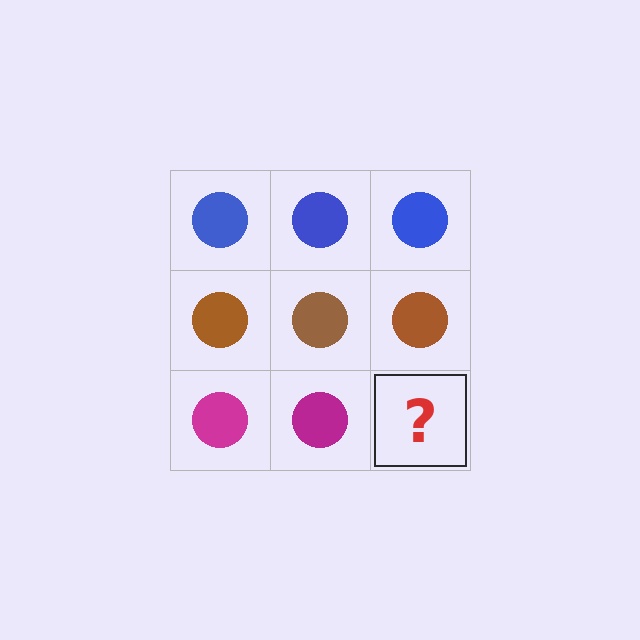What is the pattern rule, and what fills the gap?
The rule is that each row has a consistent color. The gap should be filled with a magenta circle.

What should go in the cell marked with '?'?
The missing cell should contain a magenta circle.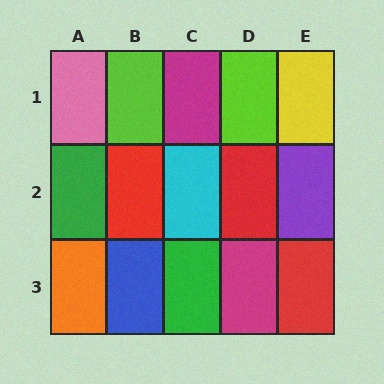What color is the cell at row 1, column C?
Magenta.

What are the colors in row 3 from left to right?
Orange, blue, green, magenta, red.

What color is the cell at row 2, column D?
Red.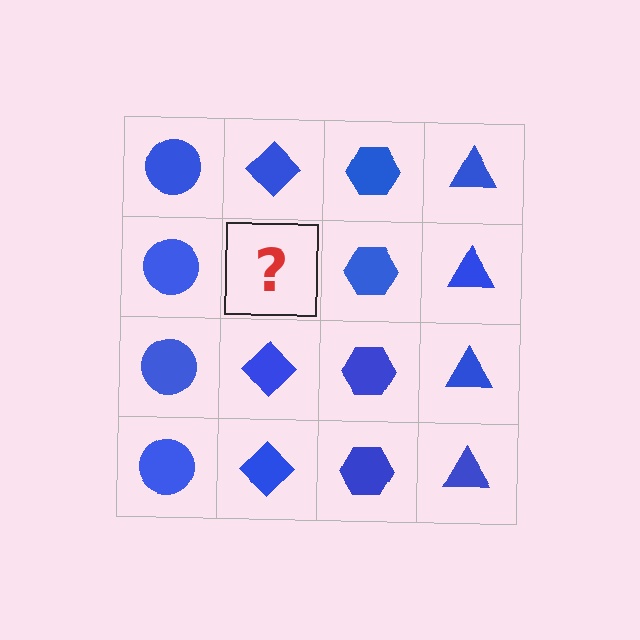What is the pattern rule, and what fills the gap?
The rule is that each column has a consistent shape. The gap should be filled with a blue diamond.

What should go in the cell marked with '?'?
The missing cell should contain a blue diamond.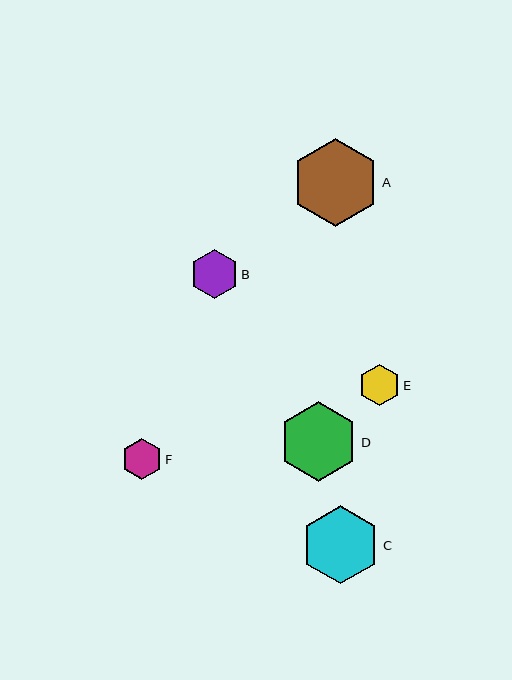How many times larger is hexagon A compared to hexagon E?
Hexagon A is approximately 2.1 times the size of hexagon E.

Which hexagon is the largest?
Hexagon A is the largest with a size of approximately 88 pixels.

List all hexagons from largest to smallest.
From largest to smallest: A, D, C, B, E, F.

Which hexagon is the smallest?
Hexagon F is the smallest with a size of approximately 41 pixels.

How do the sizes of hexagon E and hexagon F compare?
Hexagon E and hexagon F are approximately the same size.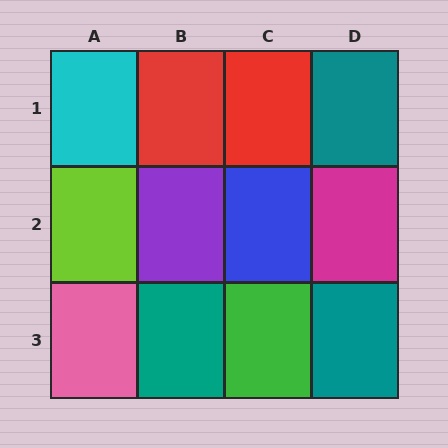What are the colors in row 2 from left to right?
Lime, purple, blue, magenta.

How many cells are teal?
3 cells are teal.